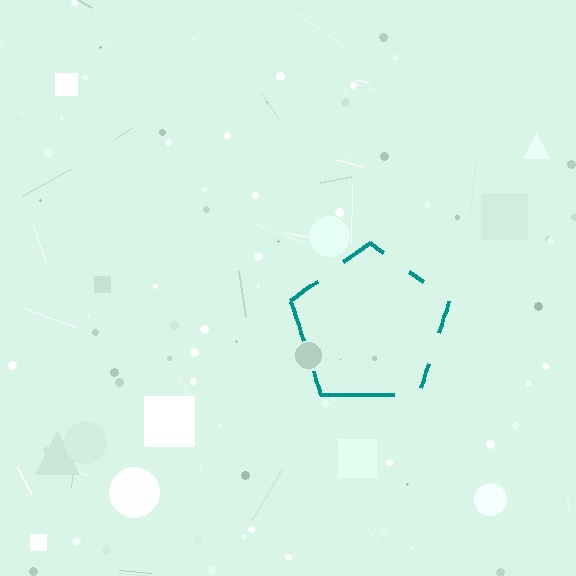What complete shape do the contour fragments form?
The contour fragments form a pentagon.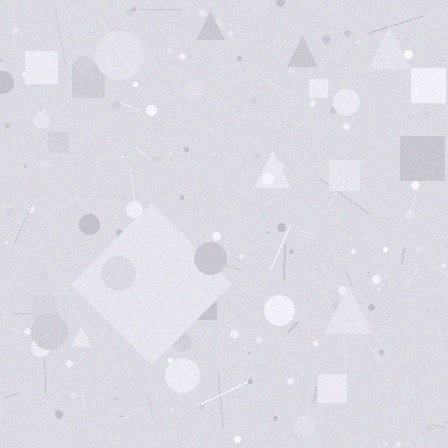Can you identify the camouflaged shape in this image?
The camouflaged shape is a diamond.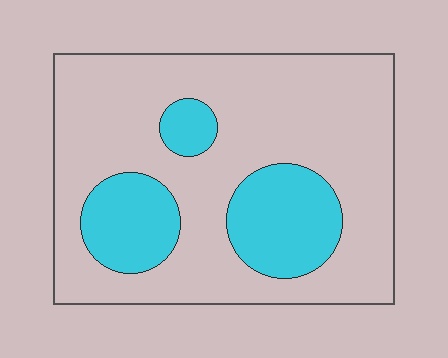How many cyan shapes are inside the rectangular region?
3.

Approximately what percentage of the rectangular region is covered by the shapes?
Approximately 25%.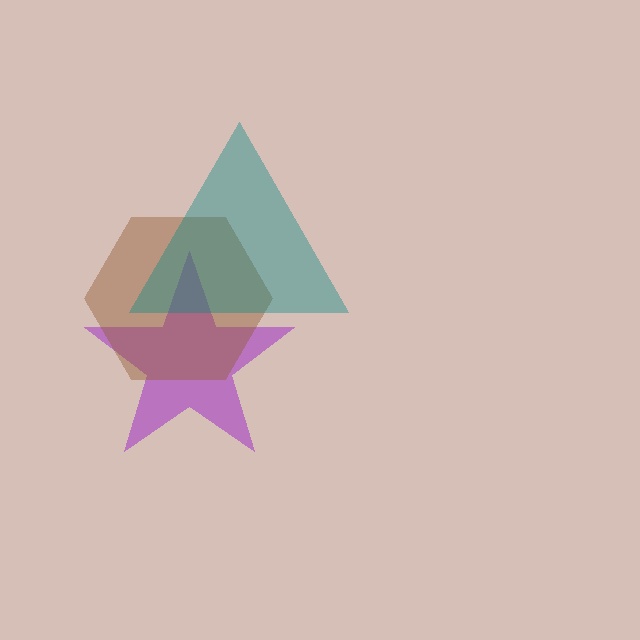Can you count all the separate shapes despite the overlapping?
Yes, there are 3 separate shapes.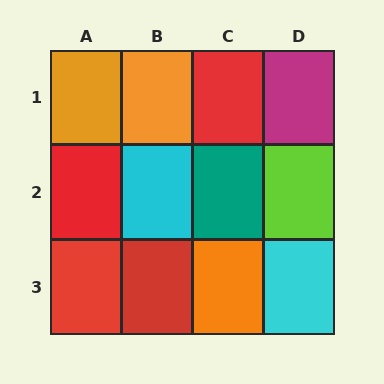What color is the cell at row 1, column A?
Orange.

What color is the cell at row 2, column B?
Cyan.